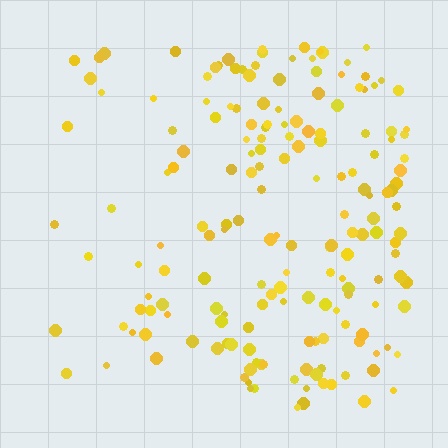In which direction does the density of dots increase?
From left to right, with the right side densest.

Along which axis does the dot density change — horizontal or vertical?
Horizontal.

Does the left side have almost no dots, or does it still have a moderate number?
Still a moderate number, just noticeably fewer than the right.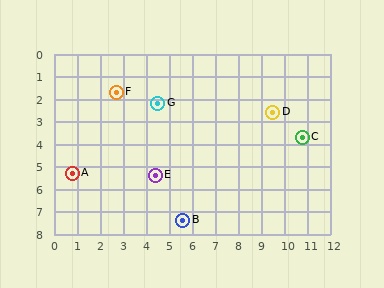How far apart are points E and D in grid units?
Points E and D are about 5.8 grid units apart.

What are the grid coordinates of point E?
Point E is at approximately (4.4, 5.4).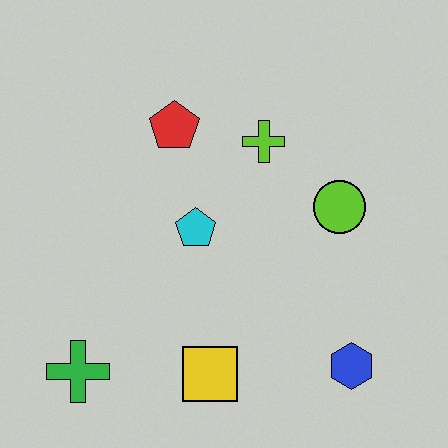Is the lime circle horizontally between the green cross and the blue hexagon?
Yes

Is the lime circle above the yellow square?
Yes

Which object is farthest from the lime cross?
The green cross is farthest from the lime cross.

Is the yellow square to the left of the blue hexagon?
Yes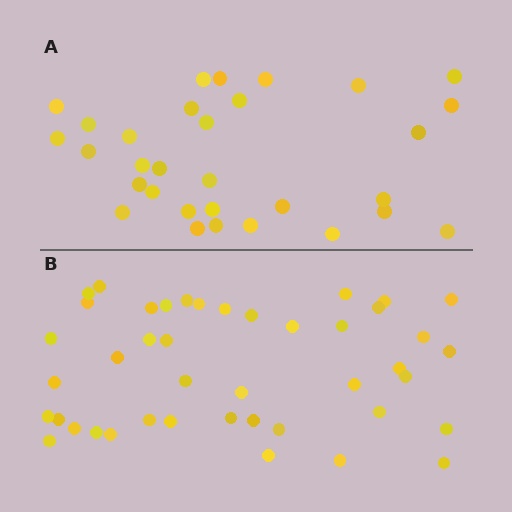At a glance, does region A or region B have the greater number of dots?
Region B (the bottom region) has more dots.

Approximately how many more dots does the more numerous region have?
Region B has roughly 12 or so more dots than region A.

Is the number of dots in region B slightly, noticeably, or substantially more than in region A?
Region B has noticeably more, but not dramatically so. The ratio is roughly 1.4 to 1.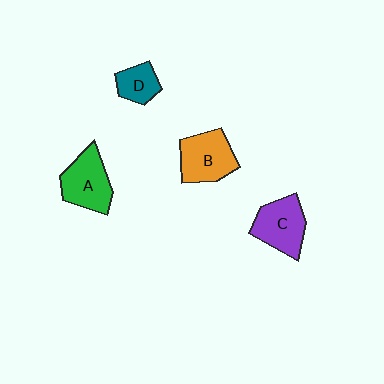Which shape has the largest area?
Shape B (orange).